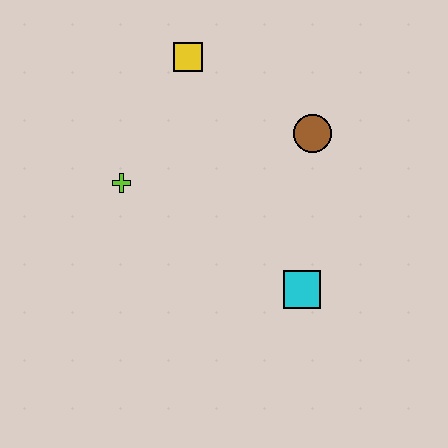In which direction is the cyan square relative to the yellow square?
The cyan square is below the yellow square.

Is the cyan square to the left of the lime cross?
No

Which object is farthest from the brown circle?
The lime cross is farthest from the brown circle.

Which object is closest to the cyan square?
The brown circle is closest to the cyan square.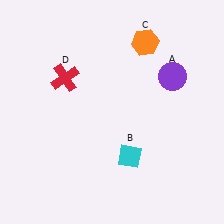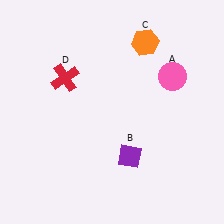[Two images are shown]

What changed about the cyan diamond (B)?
In Image 1, B is cyan. In Image 2, it changed to purple.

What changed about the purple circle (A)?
In Image 1, A is purple. In Image 2, it changed to pink.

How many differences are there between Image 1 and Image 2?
There are 2 differences between the two images.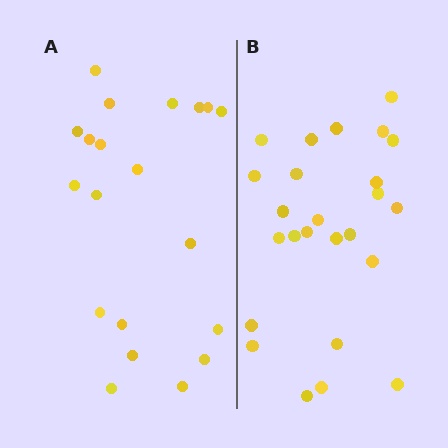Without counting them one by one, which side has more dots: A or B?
Region B (the right region) has more dots.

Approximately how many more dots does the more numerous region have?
Region B has about 5 more dots than region A.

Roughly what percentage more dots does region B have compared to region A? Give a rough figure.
About 25% more.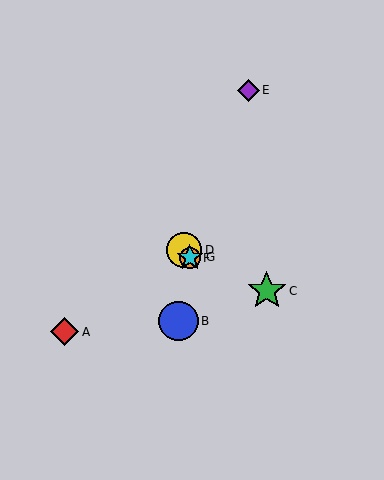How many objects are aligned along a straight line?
3 objects (D, F, G) are aligned along a straight line.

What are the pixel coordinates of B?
Object B is at (179, 321).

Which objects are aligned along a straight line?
Objects D, F, G are aligned along a straight line.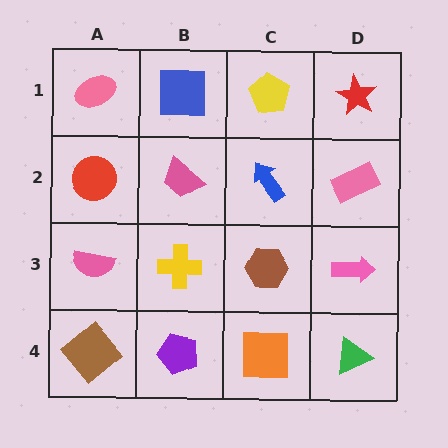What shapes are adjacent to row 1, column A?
A red circle (row 2, column A), a blue square (row 1, column B).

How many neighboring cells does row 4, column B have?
3.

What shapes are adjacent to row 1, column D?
A pink rectangle (row 2, column D), a yellow pentagon (row 1, column C).